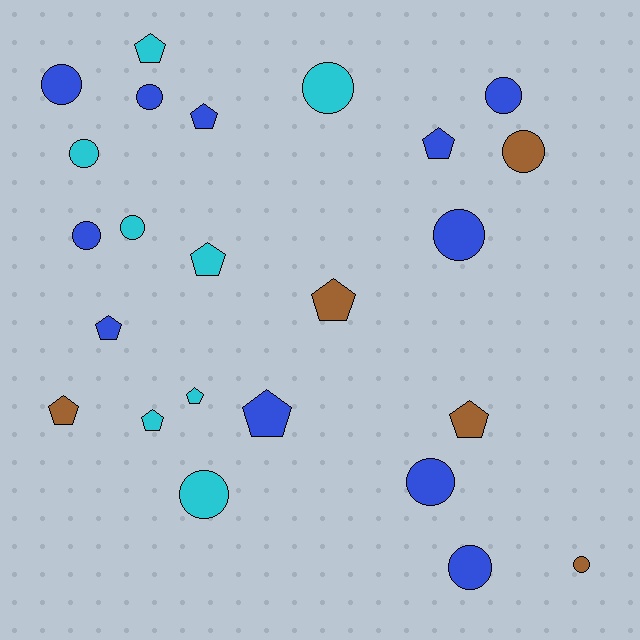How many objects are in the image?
There are 24 objects.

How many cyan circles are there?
There are 4 cyan circles.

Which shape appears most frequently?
Circle, with 13 objects.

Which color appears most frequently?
Blue, with 11 objects.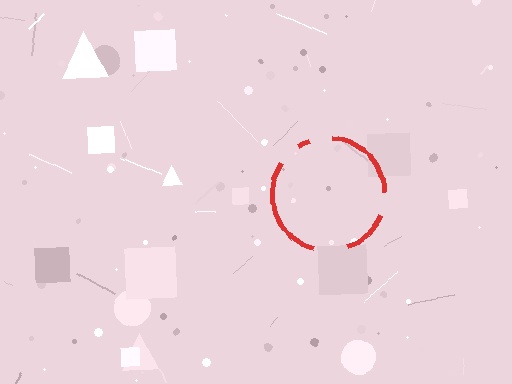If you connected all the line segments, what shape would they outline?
They would outline a circle.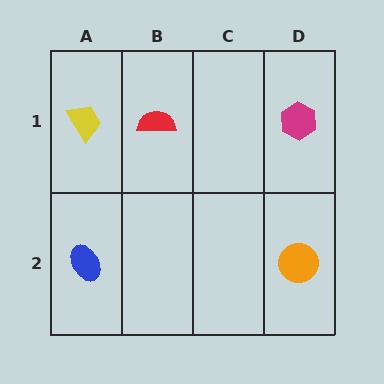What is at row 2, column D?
An orange circle.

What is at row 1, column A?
A yellow trapezoid.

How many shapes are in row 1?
3 shapes.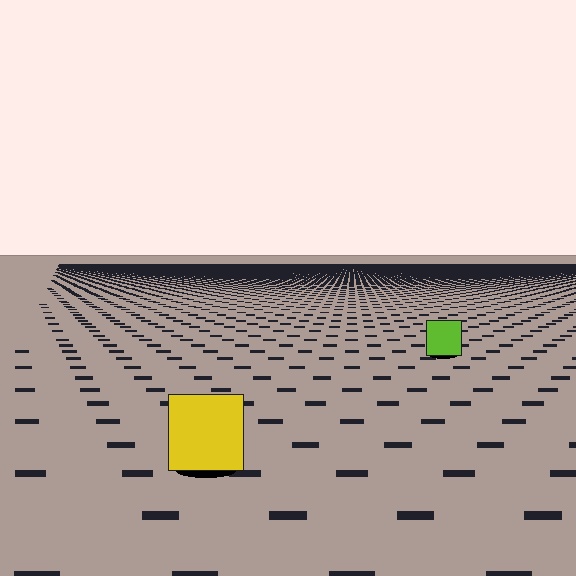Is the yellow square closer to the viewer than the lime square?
Yes. The yellow square is closer — you can tell from the texture gradient: the ground texture is coarser near it.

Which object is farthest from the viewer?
The lime square is farthest from the viewer. It appears smaller and the ground texture around it is denser.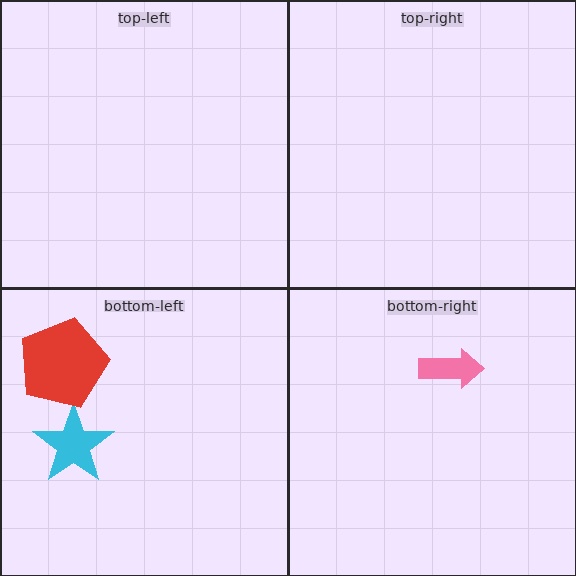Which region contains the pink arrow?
The bottom-right region.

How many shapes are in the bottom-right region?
1.